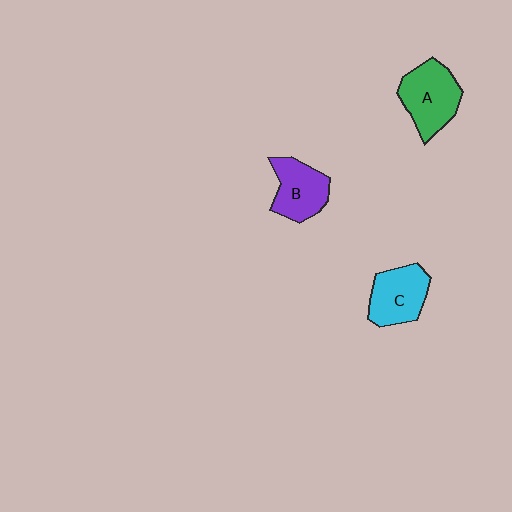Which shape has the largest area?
Shape A (green).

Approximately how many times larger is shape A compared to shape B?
Approximately 1.2 times.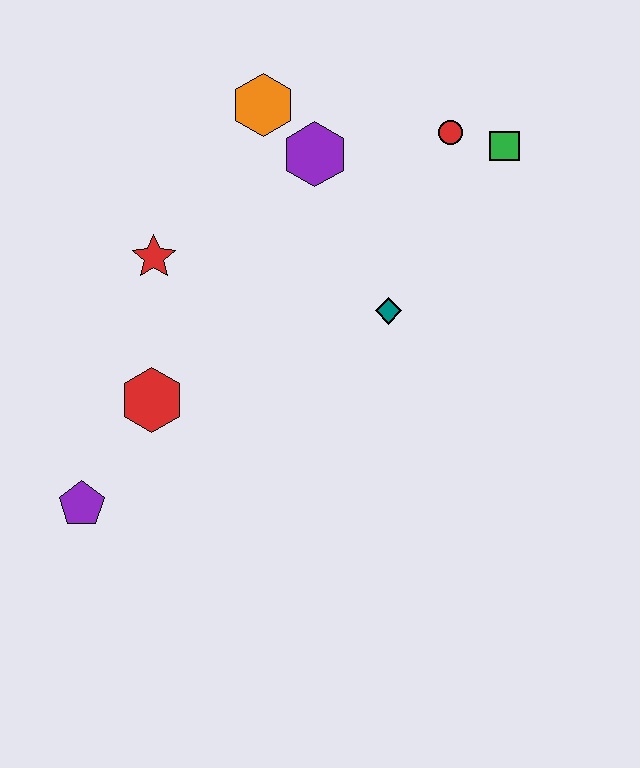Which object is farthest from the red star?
The green square is farthest from the red star.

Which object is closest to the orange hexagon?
The purple hexagon is closest to the orange hexagon.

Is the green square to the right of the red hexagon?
Yes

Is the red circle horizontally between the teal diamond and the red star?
No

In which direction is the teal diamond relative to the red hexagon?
The teal diamond is to the right of the red hexagon.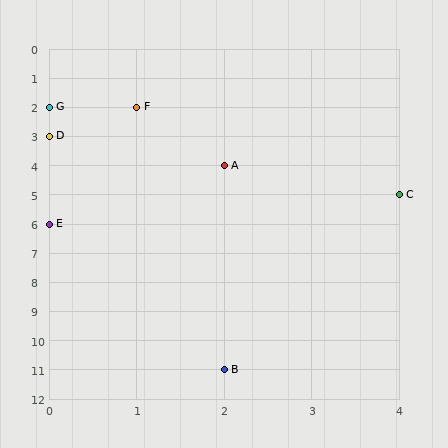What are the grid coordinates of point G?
Point G is at grid coordinates (0, 2).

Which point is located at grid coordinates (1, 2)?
Point F is at (1, 2).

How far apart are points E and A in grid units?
Points E and A are 2 columns and 2 rows apart (about 2.8 grid units diagonally).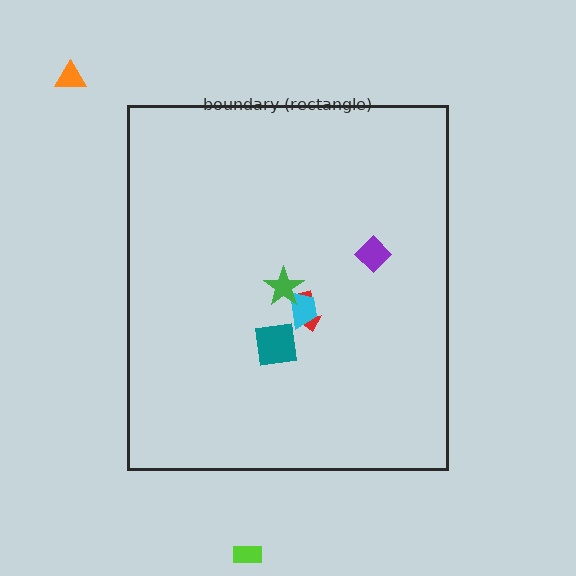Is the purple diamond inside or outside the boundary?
Inside.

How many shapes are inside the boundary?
5 inside, 2 outside.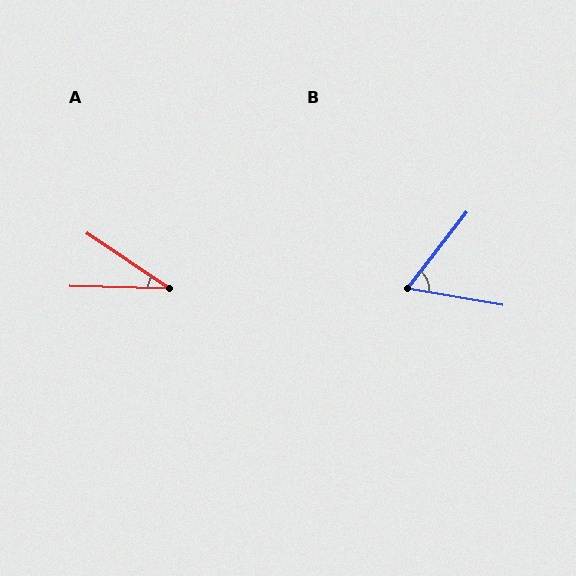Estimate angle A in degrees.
Approximately 33 degrees.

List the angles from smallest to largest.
A (33°), B (62°).